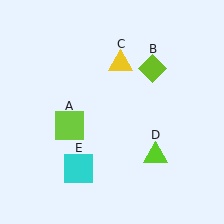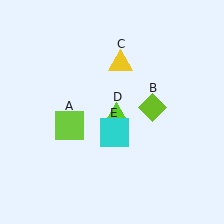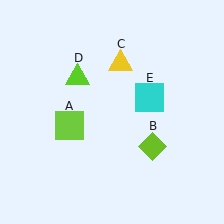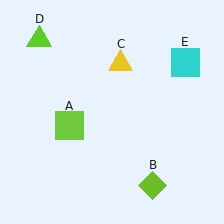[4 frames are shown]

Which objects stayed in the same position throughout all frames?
Lime square (object A) and yellow triangle (object C) remained stationary.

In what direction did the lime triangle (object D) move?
The lime triangle (object D) moved up and to the left.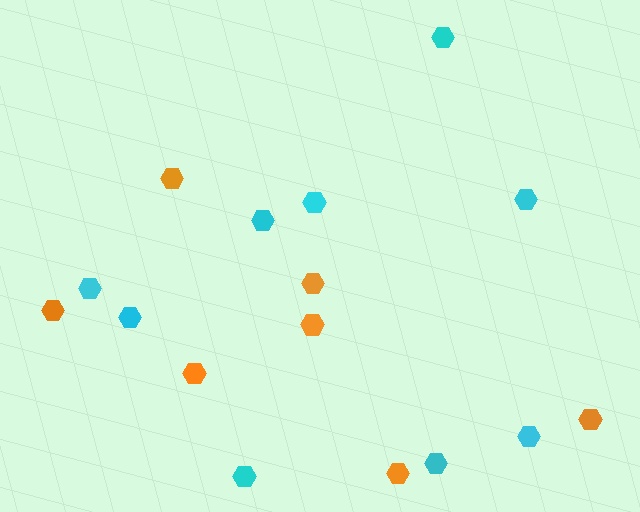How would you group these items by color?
There are 2 groups: one group of cyan hexagons (9) and one group of orange hexagons (7).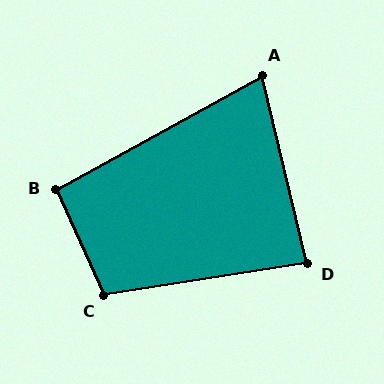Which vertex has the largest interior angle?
C, at approximately 105 degrees.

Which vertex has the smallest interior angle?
A, at approximately 75 degrees.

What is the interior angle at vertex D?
Approximately 85 degrees (approximately right).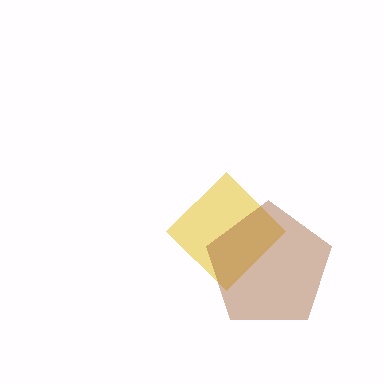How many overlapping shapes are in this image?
There are 2 overlapping shapes in the image.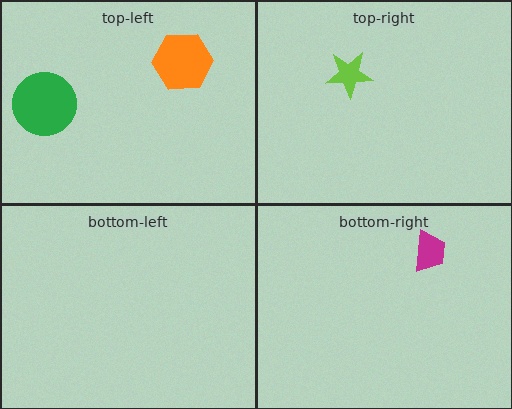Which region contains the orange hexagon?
The top-left region.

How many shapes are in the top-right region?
1.